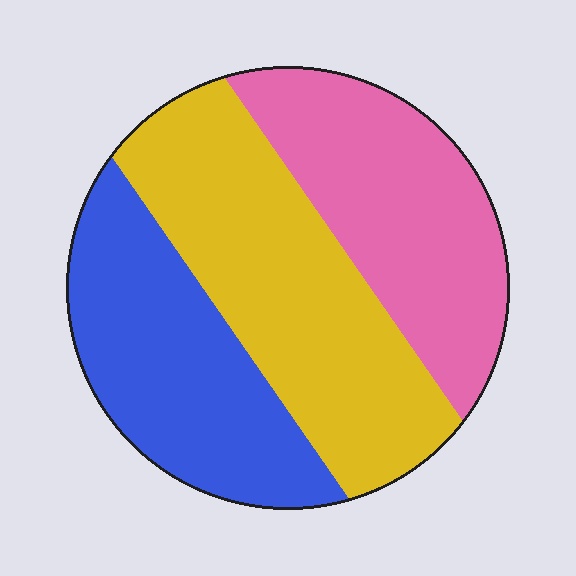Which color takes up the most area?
Yellow, at roughly 40%.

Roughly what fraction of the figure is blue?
Blue covers 30% of the figure.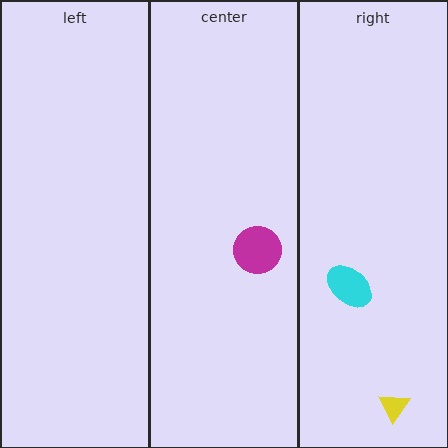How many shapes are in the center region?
1.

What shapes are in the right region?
The yellow triangle, the cyan ellipse.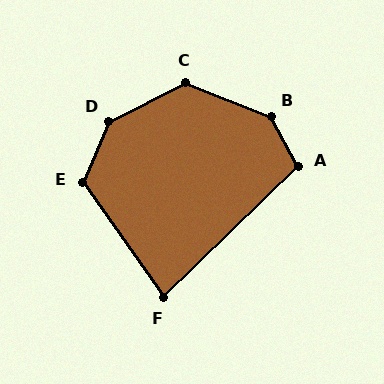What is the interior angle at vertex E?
Approximately 122 degrees (obtuse).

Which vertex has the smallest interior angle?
F, at approximately 81 degrees.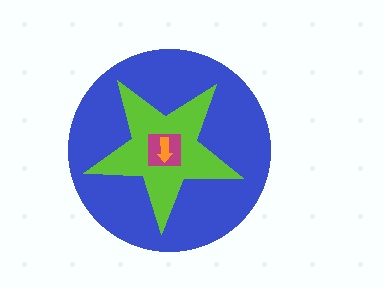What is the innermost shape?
The orange arrow.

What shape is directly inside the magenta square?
The orange arrow.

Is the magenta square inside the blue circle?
Yes.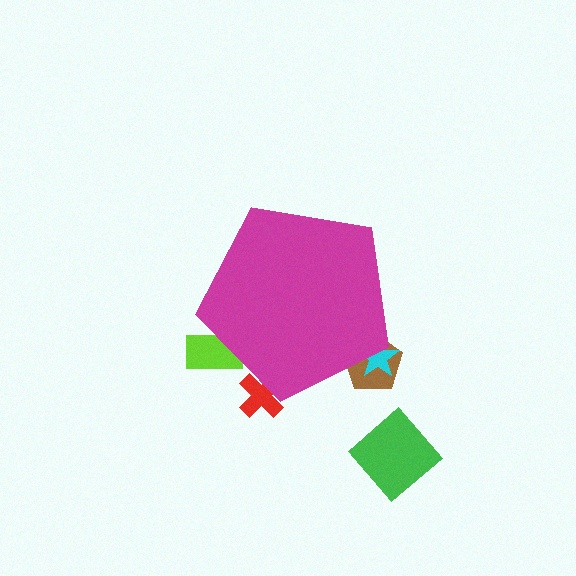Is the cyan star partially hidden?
Yes, the cyan star is partially hidden behind the magenta pentagon.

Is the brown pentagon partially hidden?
Yes, the brown pentagon is partially hidden behind the magenta pentagon.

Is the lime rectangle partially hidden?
Yes, the lime rectangle is partially hidden behind the magenta pentagon.